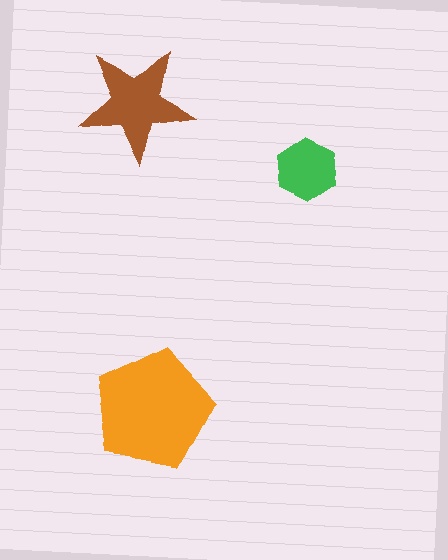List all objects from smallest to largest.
The green hexagon, the brown star, the orange pentagon.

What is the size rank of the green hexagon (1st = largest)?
3rd.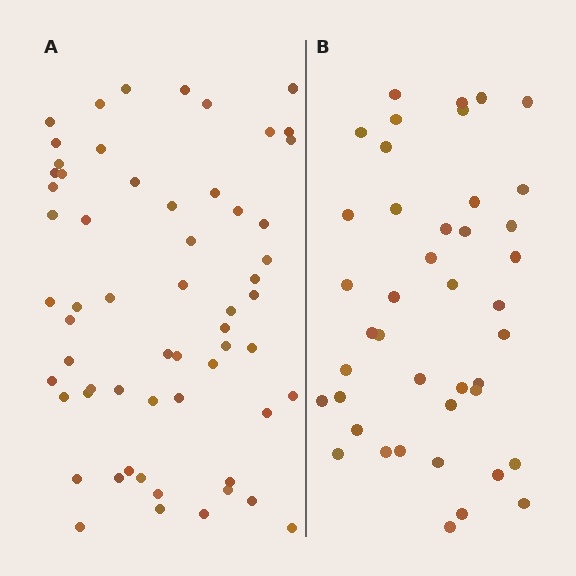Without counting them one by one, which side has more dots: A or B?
Region A (the left region) has more dots.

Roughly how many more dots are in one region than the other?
Region A has approximately 20 more dots than region B.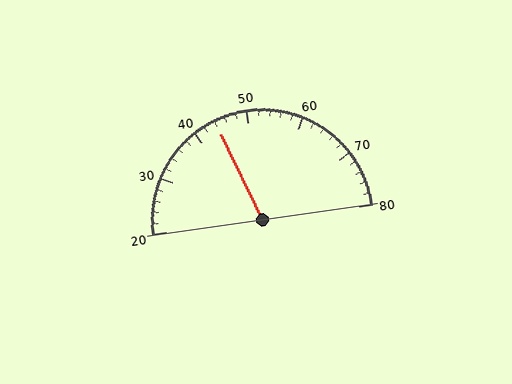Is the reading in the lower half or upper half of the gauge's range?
The reading is in the lower half of the range (20 to 80).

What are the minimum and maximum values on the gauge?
The gauge ranges from 20 to 80.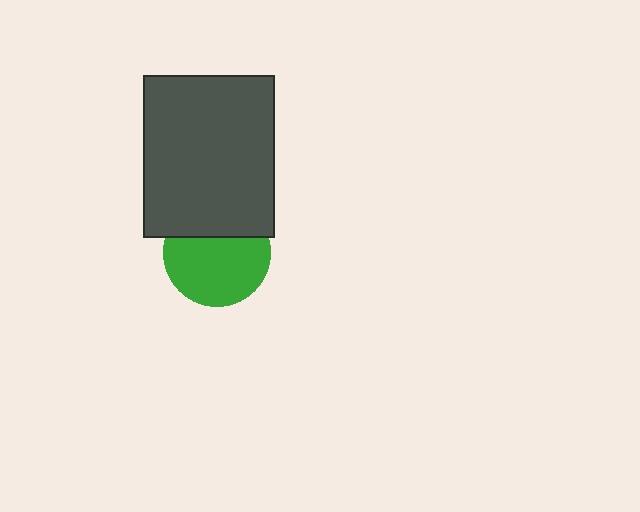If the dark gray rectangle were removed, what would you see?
You would see the complete green circle.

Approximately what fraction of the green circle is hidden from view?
Roughly 33% of the green circle is hidden behind the dark gray rectangle.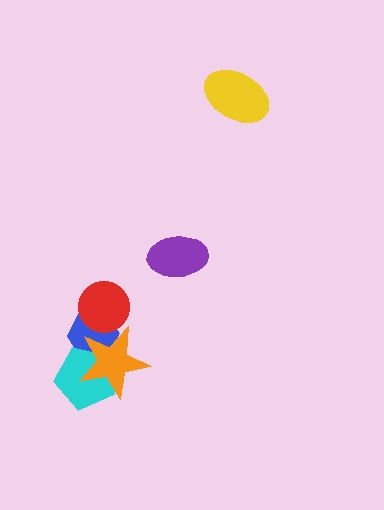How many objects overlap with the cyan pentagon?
2 objects overlap with the cyan pentagon.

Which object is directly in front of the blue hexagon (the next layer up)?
The cyan pentagon is directly in front of the blue hexagon.